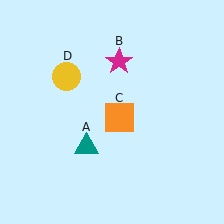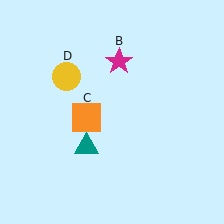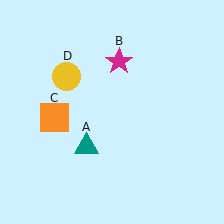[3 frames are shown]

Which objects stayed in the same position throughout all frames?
Teal triangle (object A) and magenta star (object B) and yellow circle (object D) remained stationary.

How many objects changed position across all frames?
1 object changed position: orange square (object C).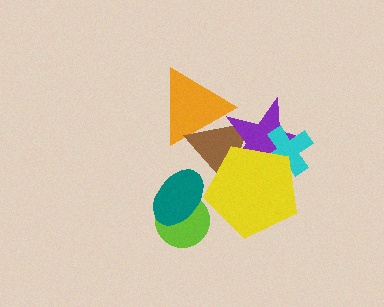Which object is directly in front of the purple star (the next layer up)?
The cyan cross is directly in front of the purple star.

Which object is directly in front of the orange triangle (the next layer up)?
The brown triangle is directly in front of the orange triangle.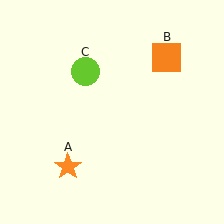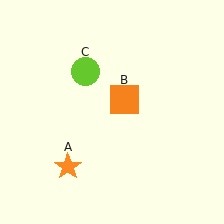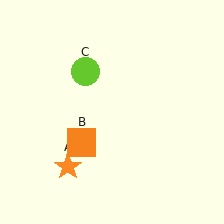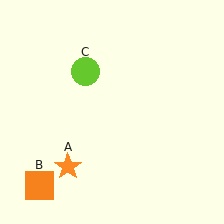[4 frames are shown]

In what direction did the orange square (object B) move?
The orange square (object B) moved down and to the left.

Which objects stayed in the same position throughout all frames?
Orange star (object A) and lime circle (object C) remained stationary.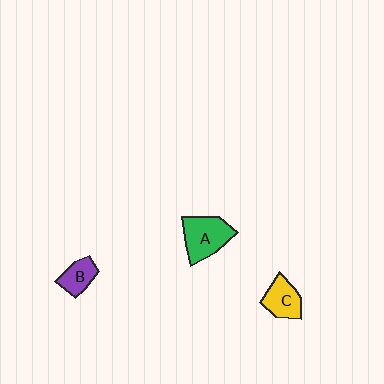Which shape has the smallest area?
Shape B (purple).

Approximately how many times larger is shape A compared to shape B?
Approximately 1.8 times.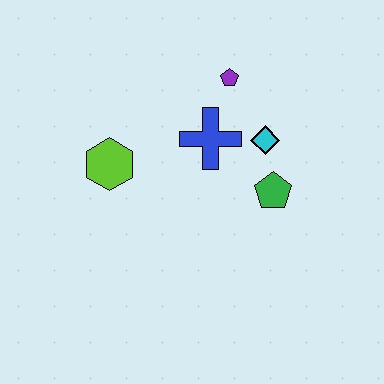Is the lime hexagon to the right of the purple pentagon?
No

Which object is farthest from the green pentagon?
The lime hexagon is farthest from the green pentagon.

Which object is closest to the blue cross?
The cyan diamond is closest to the blue cross.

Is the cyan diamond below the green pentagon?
No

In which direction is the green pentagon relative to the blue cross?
The green pentagon is to the right of the blue cross.